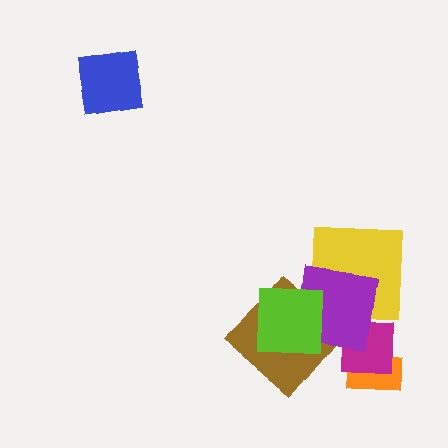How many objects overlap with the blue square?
0 objects overlap with the blue square.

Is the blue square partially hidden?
No, no other shape covers it.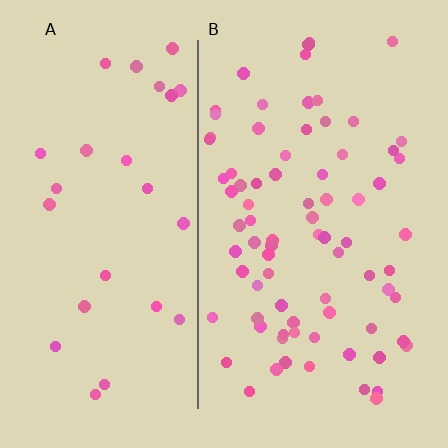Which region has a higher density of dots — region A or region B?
B (the right).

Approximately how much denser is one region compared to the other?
Approximately 2.9× — region B over region A.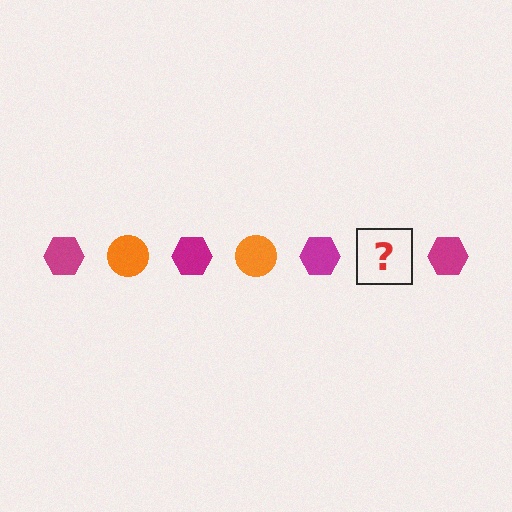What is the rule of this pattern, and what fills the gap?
The rule is that the pattern alternates between magenta hexagon and orange circle. The gap should be filled with an orange circle.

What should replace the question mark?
The question mark should be replaced with an orange circle.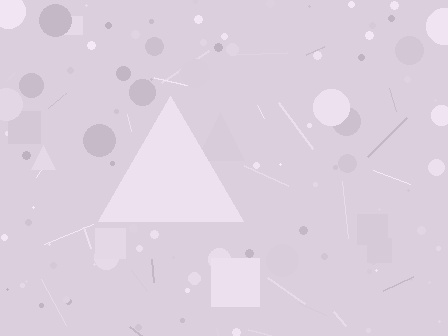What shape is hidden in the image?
A triangle is hidden in the image.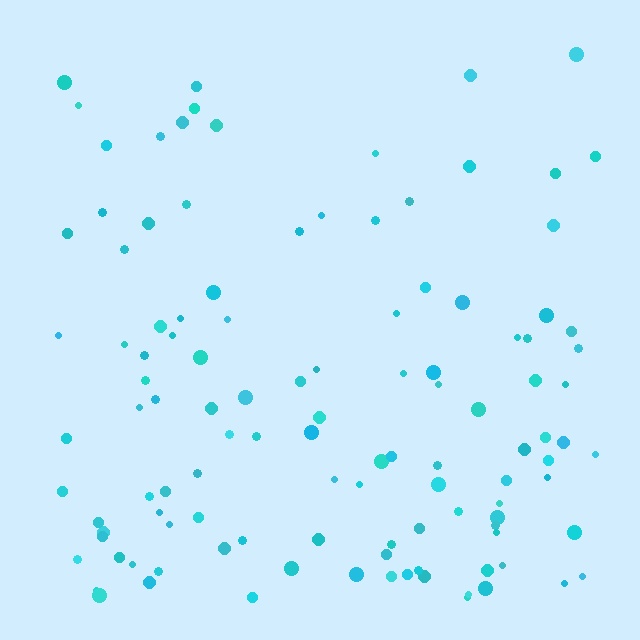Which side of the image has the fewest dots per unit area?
The top.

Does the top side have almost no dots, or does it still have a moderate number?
Still a moderate number, just noticeably fewer than the bottom.